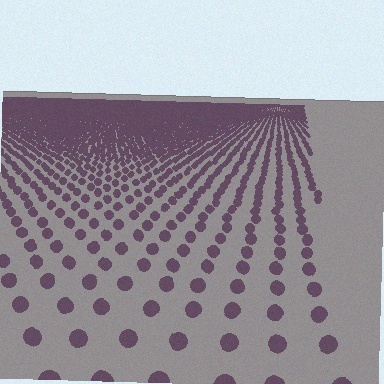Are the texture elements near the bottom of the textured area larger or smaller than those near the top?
Larger. Near the bottom, elements are closer to the viewer and appear at a bigger on-screen size.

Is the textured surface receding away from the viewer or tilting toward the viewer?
The surface is receding away from the viewer. Texture elements get smaller and denser toward the top.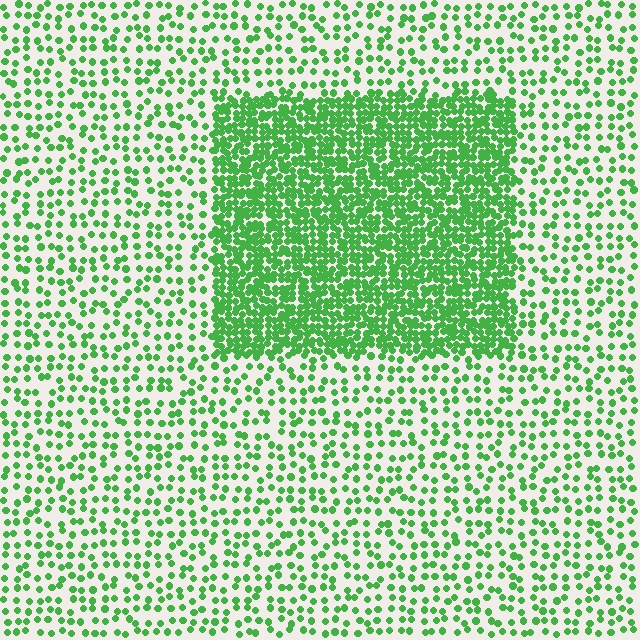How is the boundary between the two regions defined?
The boundary is defined by a change in element density (approximately 2.9x ratio). All elements are the same color, size, and shape.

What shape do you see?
I see a rectangle.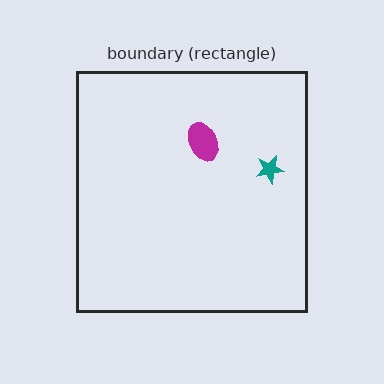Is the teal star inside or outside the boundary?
Inside.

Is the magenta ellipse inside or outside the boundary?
Inside.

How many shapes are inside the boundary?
2 inside, 0 outside.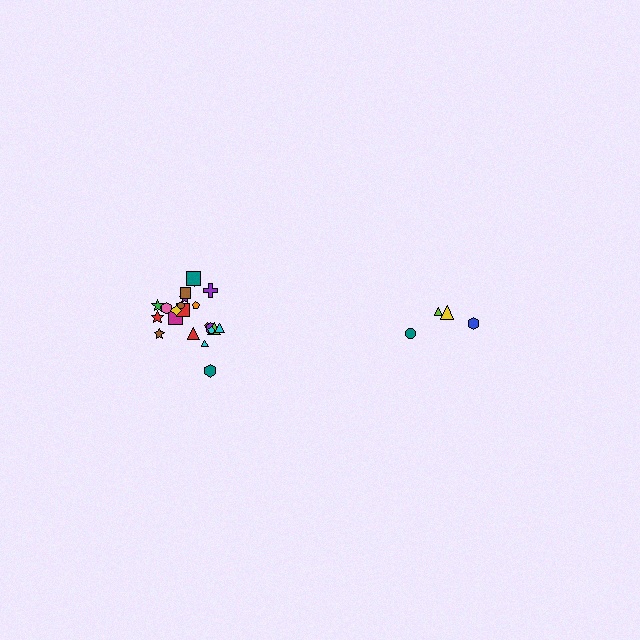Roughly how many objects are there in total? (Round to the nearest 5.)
Roughly 25 objects in total.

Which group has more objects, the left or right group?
The left group.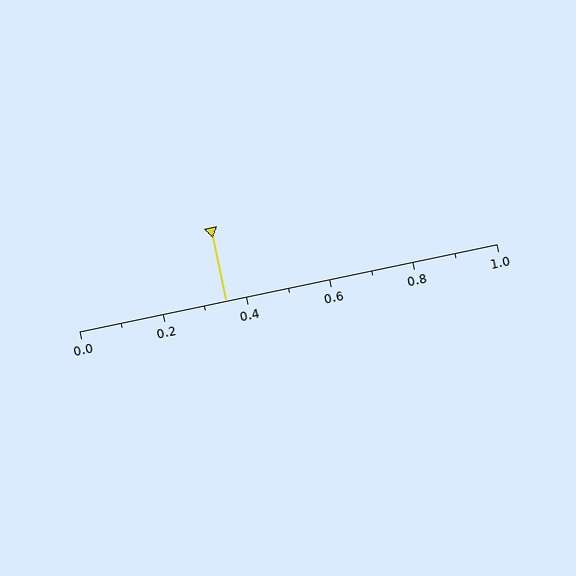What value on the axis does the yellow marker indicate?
The marker indicates approximately 0.35.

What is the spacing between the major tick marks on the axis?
The major ticks are spaced 0.2 apart.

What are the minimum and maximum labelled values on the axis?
The axis runs from 0.0 to 1.0.